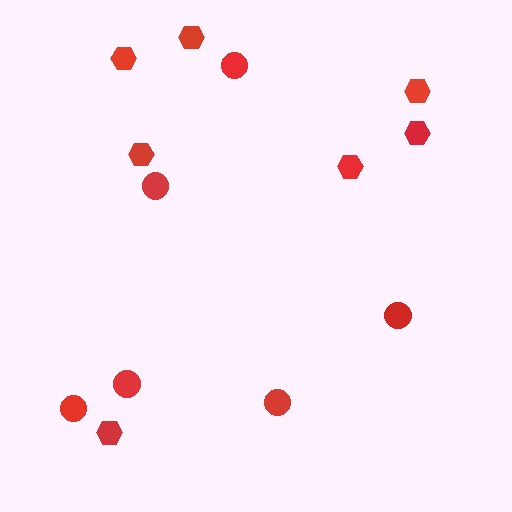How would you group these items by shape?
There are 2 groups: one group of hexagons (7) and one group of circles (6).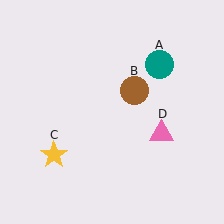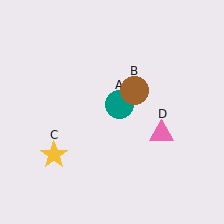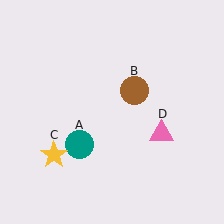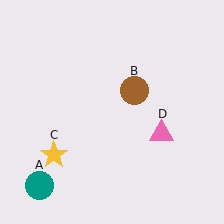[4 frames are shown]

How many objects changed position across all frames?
1 object changed position: teal circle (object A).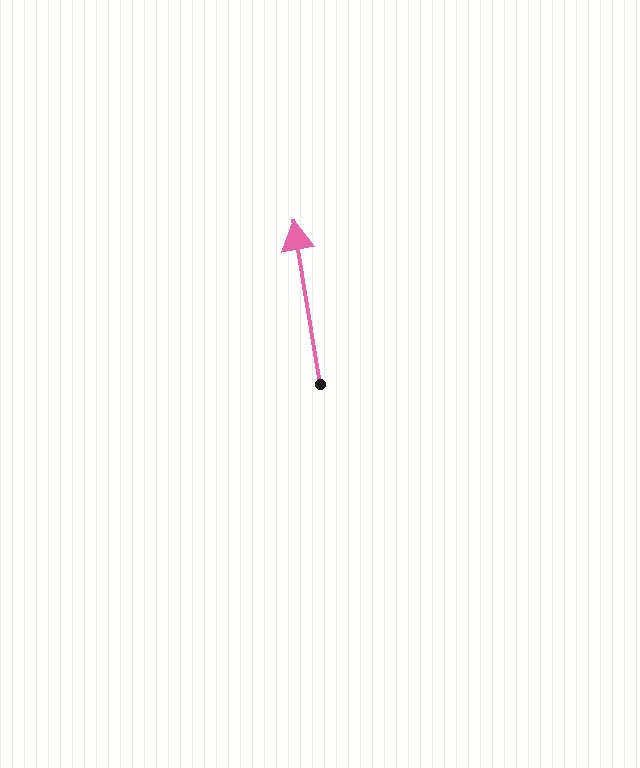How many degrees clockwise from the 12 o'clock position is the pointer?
Approximately 351 degrees.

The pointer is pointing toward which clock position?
Roughly 12 o'clock.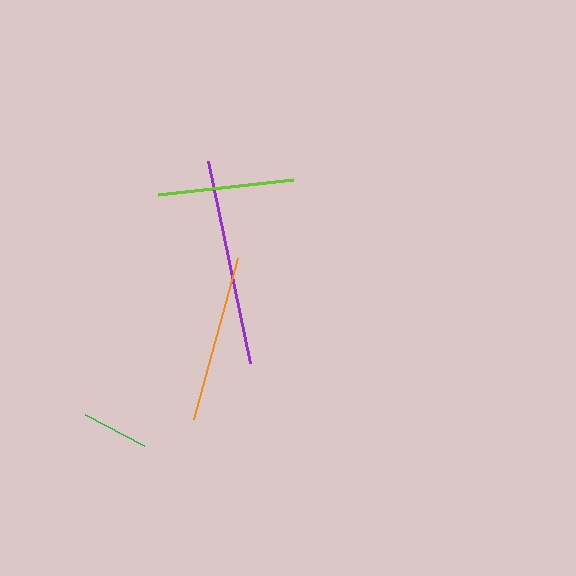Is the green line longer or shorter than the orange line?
The orange line is longer than the green line.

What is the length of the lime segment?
The lime segment is approximately 137 pixels long.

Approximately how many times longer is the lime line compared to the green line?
The lime line is approximately 2.1 times the length of the green line.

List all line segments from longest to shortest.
From longest to shortest: purple, orange, lime, green.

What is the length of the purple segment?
The purple segment is approximately 207 pixels long.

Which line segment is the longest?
The purple line is the longest at approximately 207 pixels.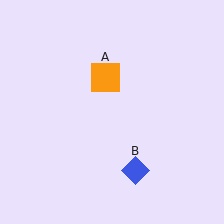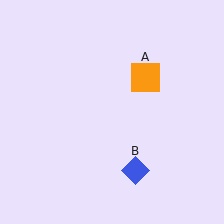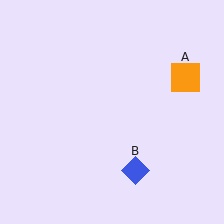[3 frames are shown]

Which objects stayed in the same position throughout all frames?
Blue diamond (object B) remained stationary.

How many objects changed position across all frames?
1 object changed position: orange square (object A).